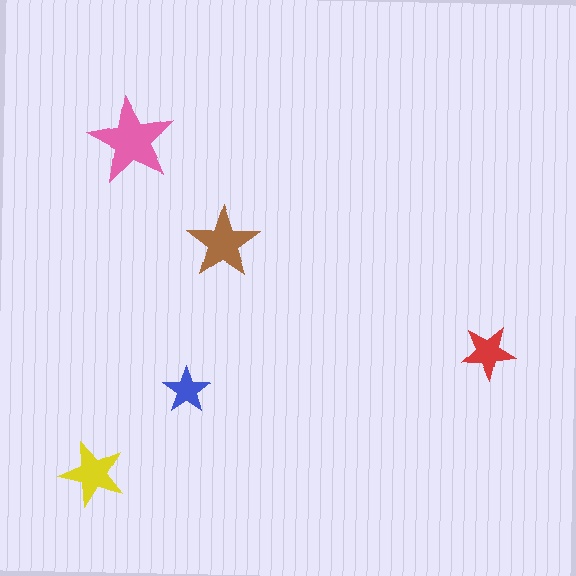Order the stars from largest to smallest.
the pink one, the brown one, the yellow one, the red one, the blue one.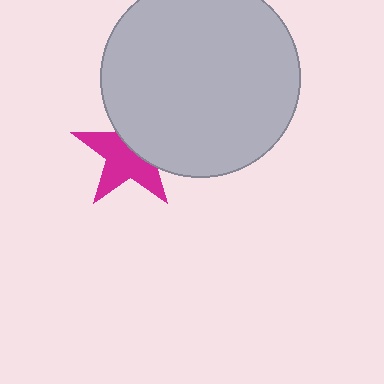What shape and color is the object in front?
The object in front is a light gray circle.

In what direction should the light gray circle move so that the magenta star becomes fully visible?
The light gray circle should move toward the upper-right. That is the shortest direction to clear the overlap and leave the magenta star fully visible.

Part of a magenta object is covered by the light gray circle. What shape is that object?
It is a star.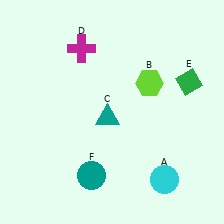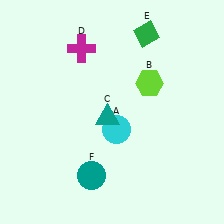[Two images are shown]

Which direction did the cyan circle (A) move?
The cyan circle (A) moved up.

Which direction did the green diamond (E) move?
The green diamond (E) moved up.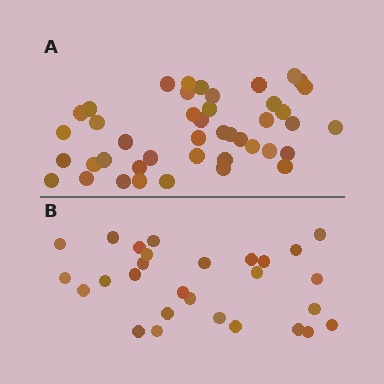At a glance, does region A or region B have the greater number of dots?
Region A (the top region) has more dots.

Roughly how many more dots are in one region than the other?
Region A has approximately 15 more dots than region B.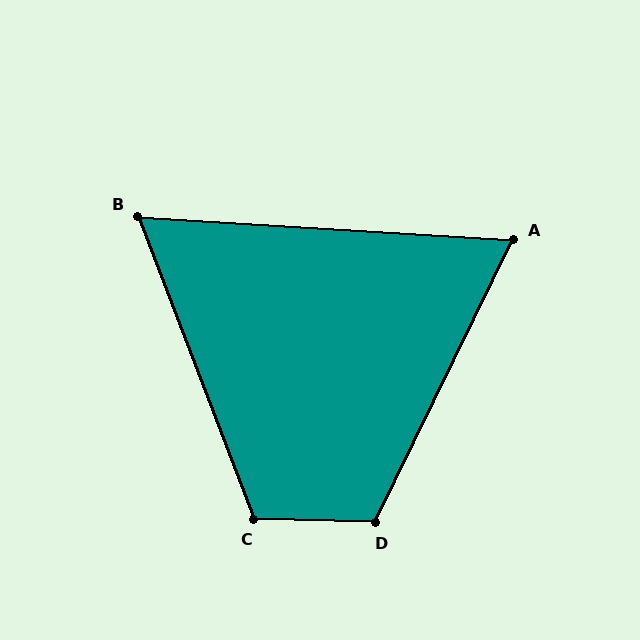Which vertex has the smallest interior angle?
B, at approximately 65 degrees.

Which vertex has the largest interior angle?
D, at approximately 115 degrees.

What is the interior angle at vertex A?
Approximately 67 degrees (acute).